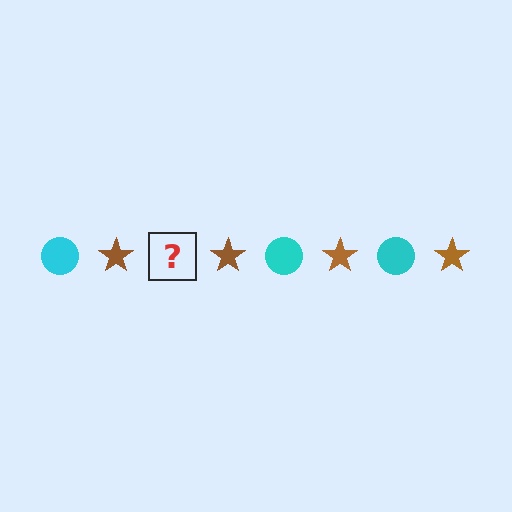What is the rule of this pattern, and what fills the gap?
The rule is that the pattern alternates between cyan circle and brown star. The gap should be filled with a cyan circle.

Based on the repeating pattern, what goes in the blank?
The blank should be a cyan circle.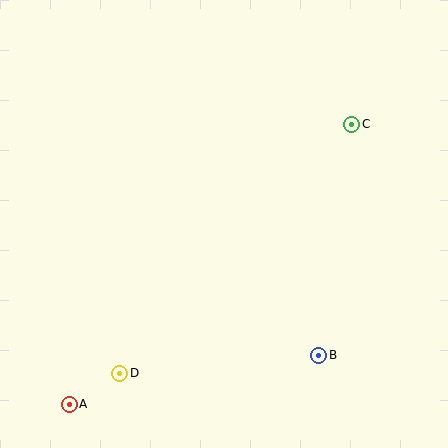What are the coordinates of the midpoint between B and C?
The midpoint between B and C is at (335, 240).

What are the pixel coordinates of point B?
Point B is at (319, 355).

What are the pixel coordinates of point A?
Point A is at (69, 404).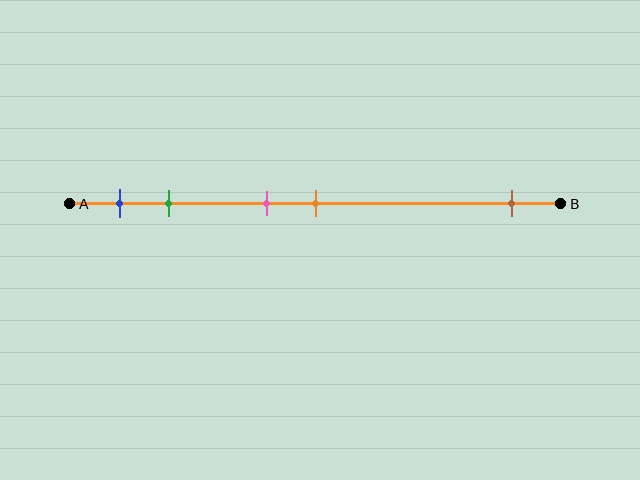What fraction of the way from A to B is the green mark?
The green mark is approximately 20% (0.2) of the way from A to B.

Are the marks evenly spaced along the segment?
No, the marks are not evenly spaced.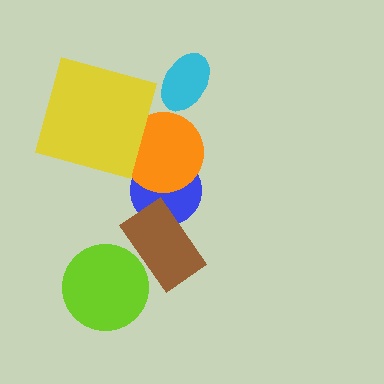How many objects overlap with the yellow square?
1 object overlaps with the yellow square.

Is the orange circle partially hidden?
Yes, it is partially covered by another shape.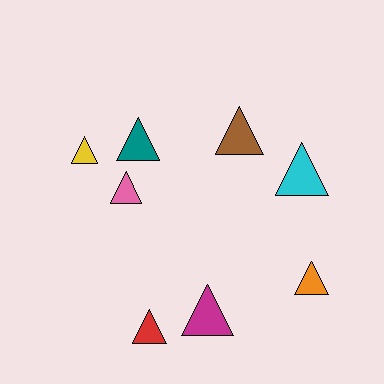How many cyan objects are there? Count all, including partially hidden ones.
There is 1 cyan object.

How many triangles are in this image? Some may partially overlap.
There are 8 triangles.